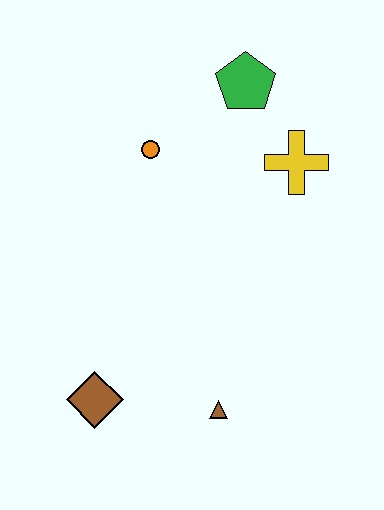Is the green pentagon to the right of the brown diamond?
Yes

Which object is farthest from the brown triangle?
The green pentagon is farthest from the brown triangle.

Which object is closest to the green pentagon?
The yellow cross is closest to the green pentagon.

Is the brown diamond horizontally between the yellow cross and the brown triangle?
No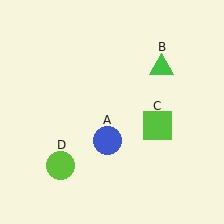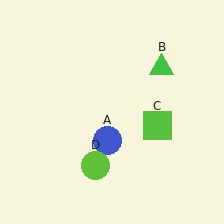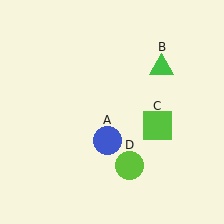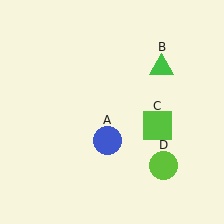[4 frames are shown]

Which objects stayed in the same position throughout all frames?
Blue circle (object A) and green triangle (object B) and lime square (object C) remained stationary.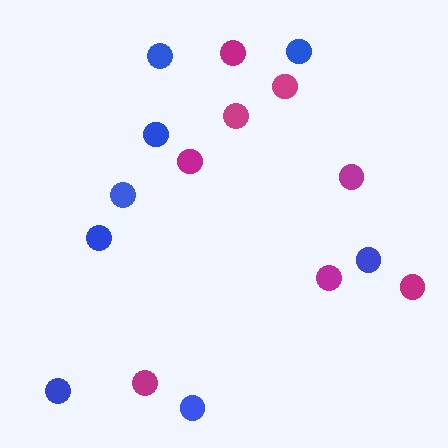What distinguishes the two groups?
There are 2 groups: one group of magenta circles (8) and one group of blue circles (8).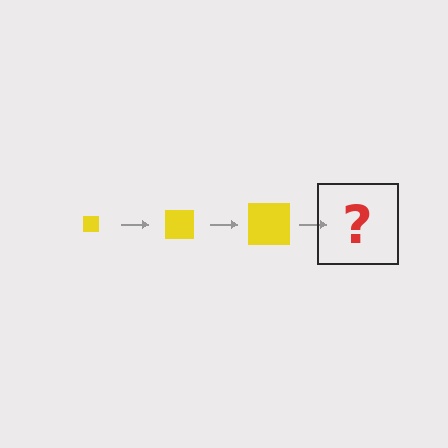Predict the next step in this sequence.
The next step is a yellow square, larger than the previous one.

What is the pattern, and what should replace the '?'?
The pattern is that the square gets progressively larger each step. The '?' should be a yellow square, larger than the previous one.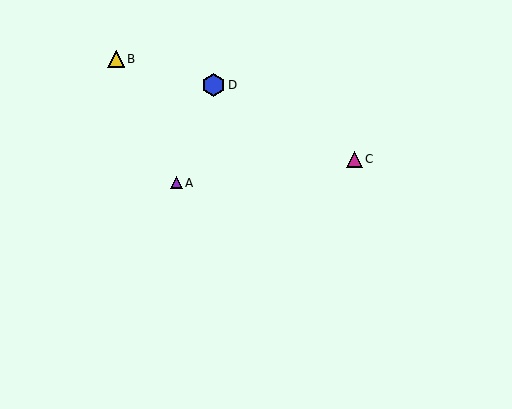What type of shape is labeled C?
Shape C is a magenta triangle.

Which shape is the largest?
The blue hexagon (labeled D) is the largest.